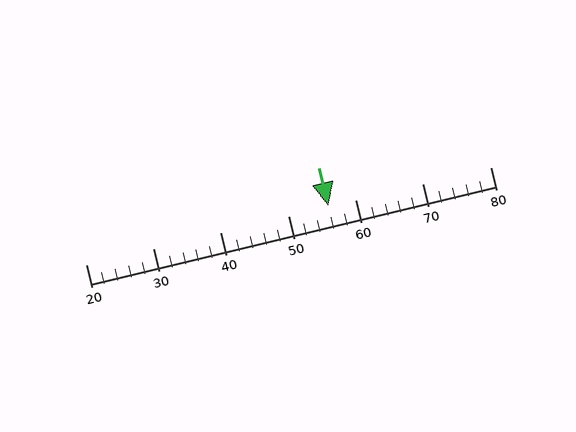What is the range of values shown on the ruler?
The ruler shows values from 20 to 80.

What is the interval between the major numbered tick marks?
The major tick marks are spaced 10 units apart.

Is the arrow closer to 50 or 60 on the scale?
The arrow is closer to 60.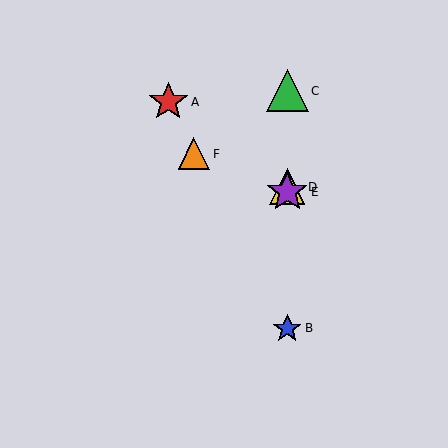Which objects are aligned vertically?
Objects B, C, D, E are aligned vertically.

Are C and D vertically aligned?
Yes, both are at x≈287.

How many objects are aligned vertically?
4 objects (B, C, D, E) are aligned vertically.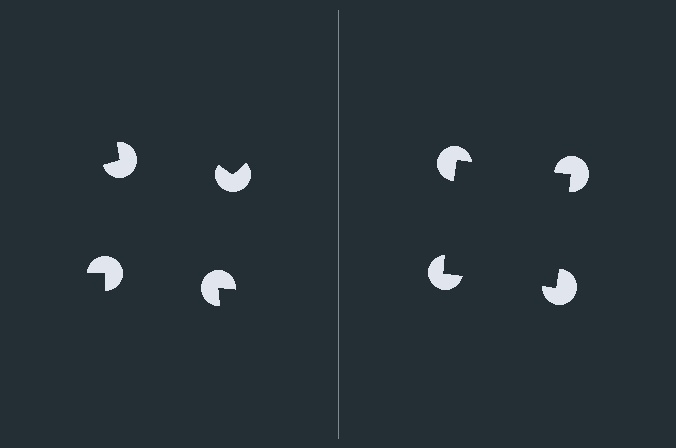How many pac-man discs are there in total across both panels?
8 — 4 on each side.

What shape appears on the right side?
An illusory square.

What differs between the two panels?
The pac-man discs are positioned identically on both sides; only the wedge orientations differ. On the right they align to a square; on the left they are misaligned.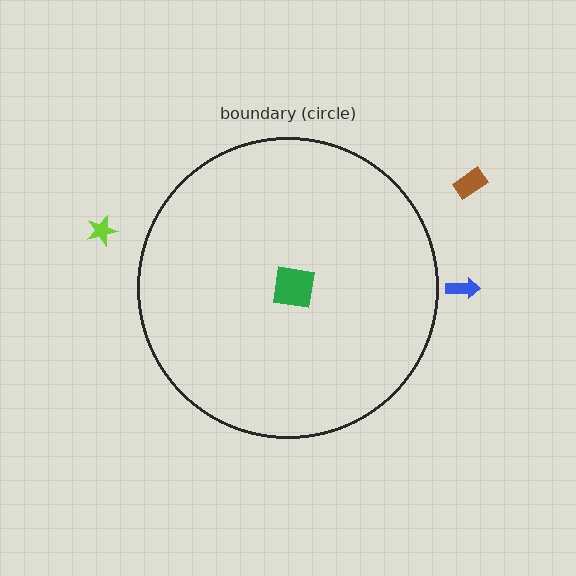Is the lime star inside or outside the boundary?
Outside.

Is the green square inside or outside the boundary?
Inside.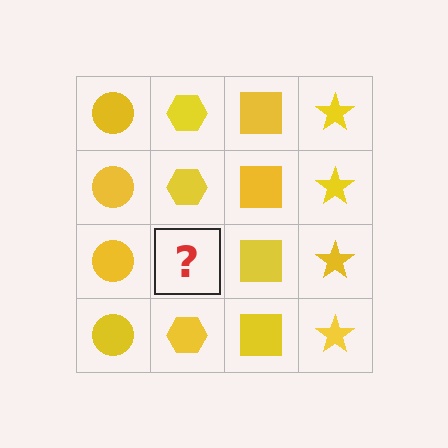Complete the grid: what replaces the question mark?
The question mark should be replaced with a yellow hexagon.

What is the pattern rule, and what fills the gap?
The rule is that each column has a consistent shape. The gap should be filled with a yellow hexagon.